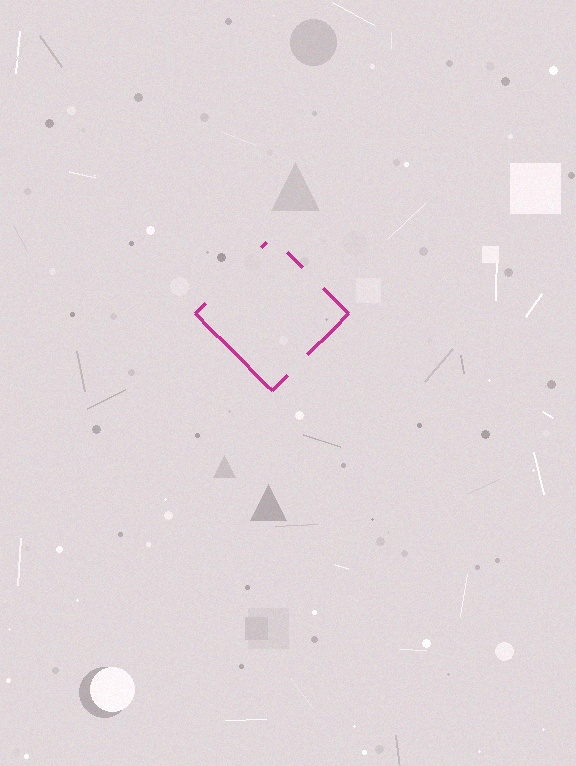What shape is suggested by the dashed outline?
The dashed outline suggests a diamond.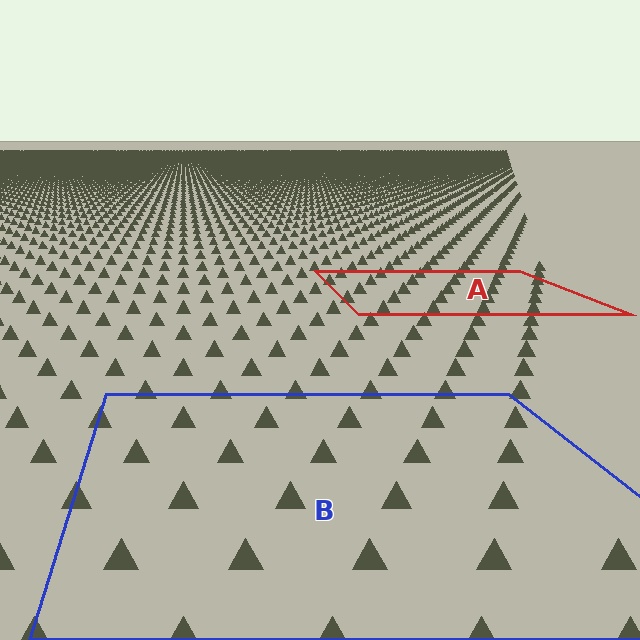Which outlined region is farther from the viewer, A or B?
Region A is farther from the viewer — the texture elements inside it appear smaller and more densely packed.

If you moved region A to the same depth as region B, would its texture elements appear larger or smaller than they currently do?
They would appear larger. At a closer depth, the same texture elements are projected at a bigger on-screen size.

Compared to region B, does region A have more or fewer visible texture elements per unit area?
Region A has more texture elements per unit area — they are packed more densely because it is farther away.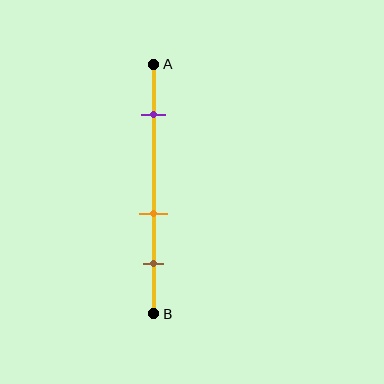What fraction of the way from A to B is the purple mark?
The purple mark is approximately 20% (0.2) of the way from A to B.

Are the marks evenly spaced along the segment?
No, the marks are not evenly spaced.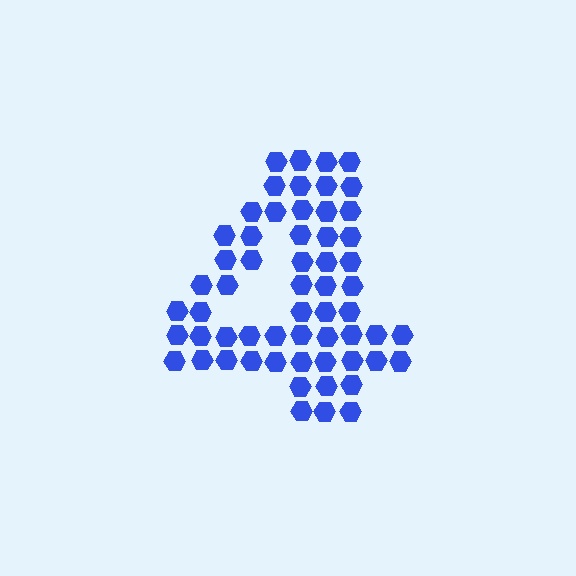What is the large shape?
The large shape is the digit 4.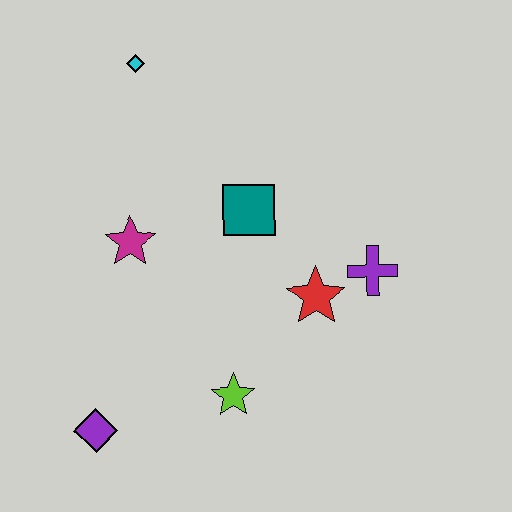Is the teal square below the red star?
No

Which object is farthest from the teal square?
The purple diamond is farthest from the teal square.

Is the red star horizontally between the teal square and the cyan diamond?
No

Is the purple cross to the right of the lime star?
Yes